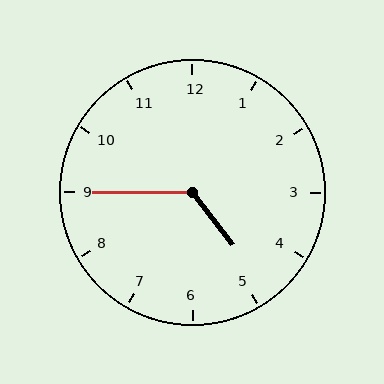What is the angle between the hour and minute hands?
Approximately 128 degrees.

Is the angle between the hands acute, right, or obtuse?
It is obtuse.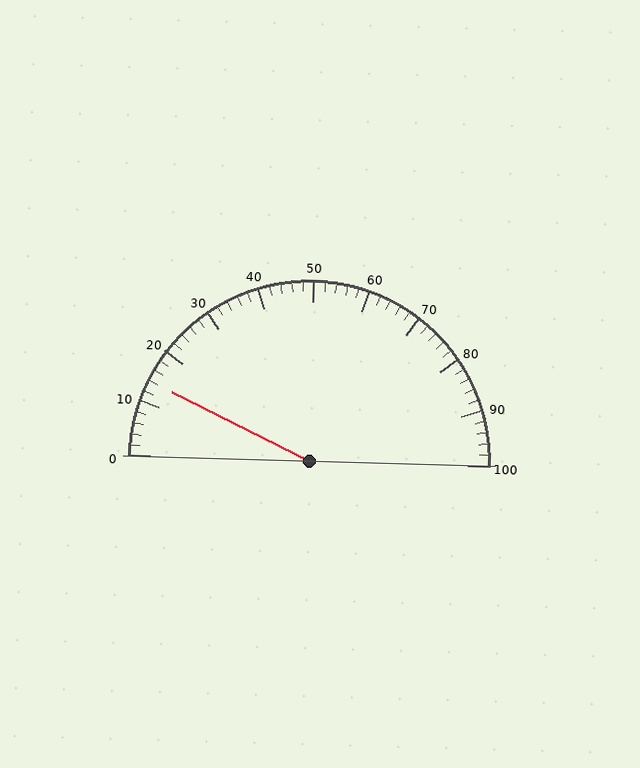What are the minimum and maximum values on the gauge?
The gauge ranges from 0 to 100.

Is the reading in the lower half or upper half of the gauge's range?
The reading is in the lower half of the range (0 to 100).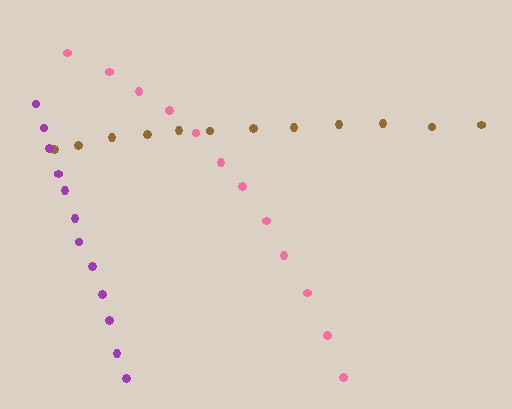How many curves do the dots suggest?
There are 3 distinct paths.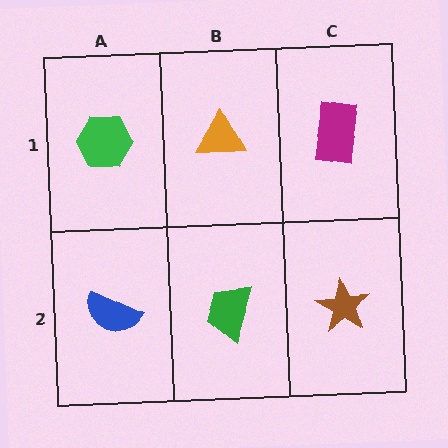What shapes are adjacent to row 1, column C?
A brown star (row 2, column C), an orange triangle (row 1, column B).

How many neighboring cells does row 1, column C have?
2.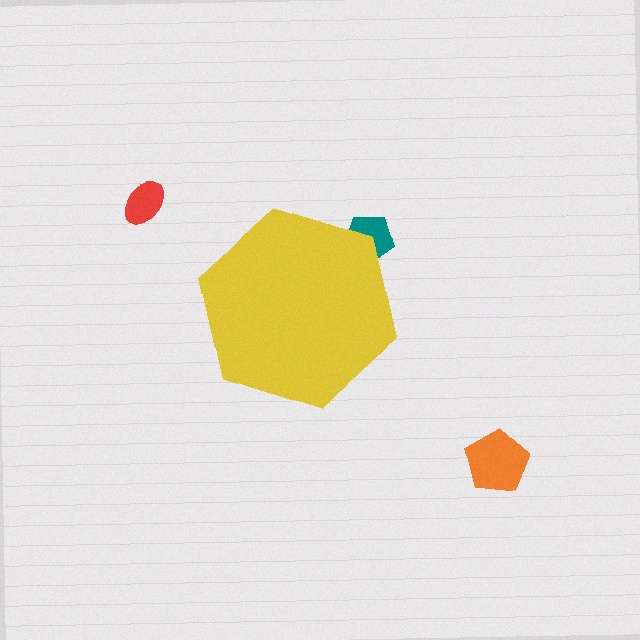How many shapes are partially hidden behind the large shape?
1 shape is partially hidden.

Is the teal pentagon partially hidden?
Yes, the teal pentagon is partially hidden behind the yellow hexagon.